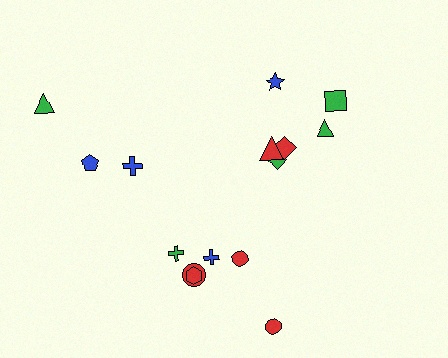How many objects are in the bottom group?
There are 6 objects.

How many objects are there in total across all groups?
There are 15 objects.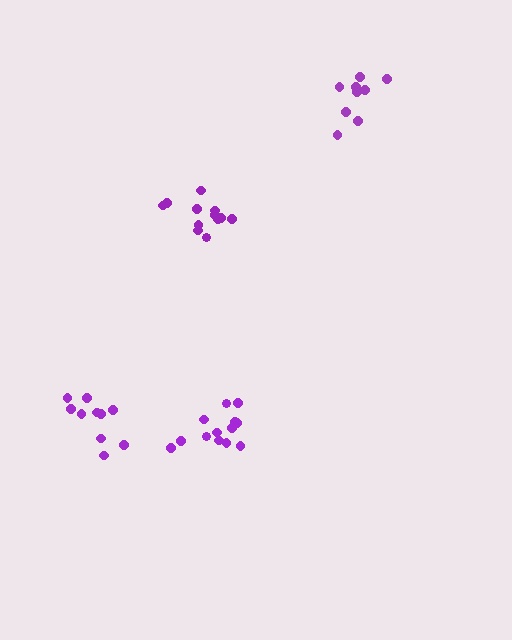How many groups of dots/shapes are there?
There are 4 groups.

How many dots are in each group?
Group 1: 13 dots, Group 2: 12 dots, Group 3: 10 dots, Group 4: 9 dots (44 total).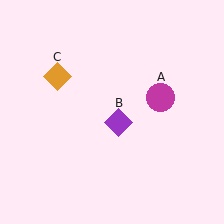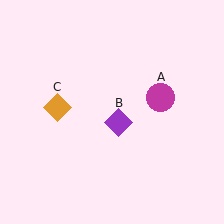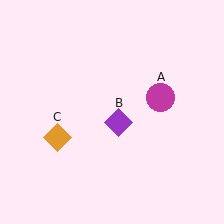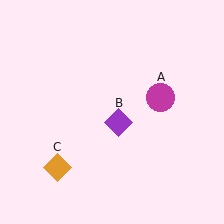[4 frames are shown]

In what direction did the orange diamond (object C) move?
The orange diamond (object C) moved down.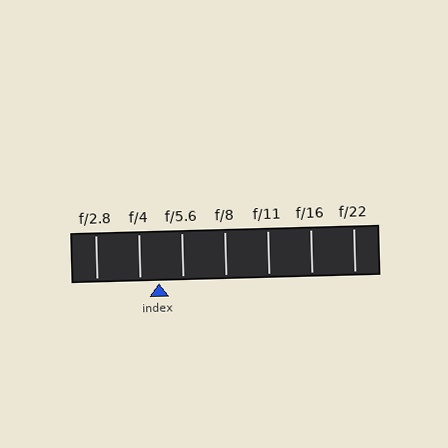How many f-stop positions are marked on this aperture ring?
There are 7 f-stop positions marked.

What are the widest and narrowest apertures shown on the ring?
The widest aperture shown is f/2.8 and the narrowest is f/22.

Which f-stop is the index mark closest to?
The index mark is closest to f/4.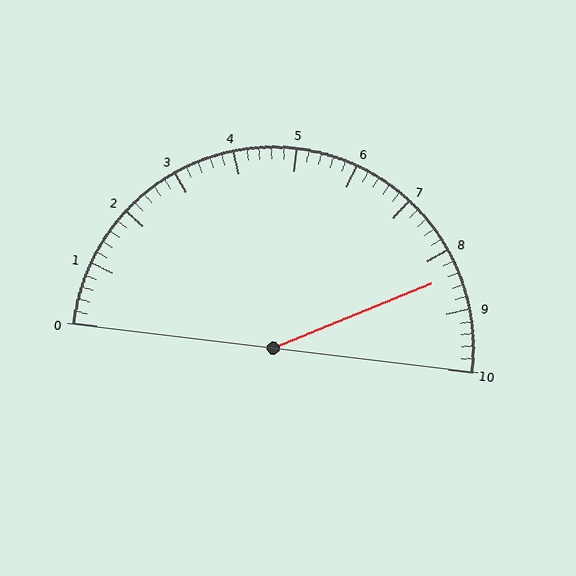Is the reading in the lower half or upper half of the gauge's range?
The reading is in the upper half of the range (0 to 10).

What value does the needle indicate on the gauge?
The needle indicates approximately 8.4.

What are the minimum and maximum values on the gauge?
The gauge ranges from 0 to 10.